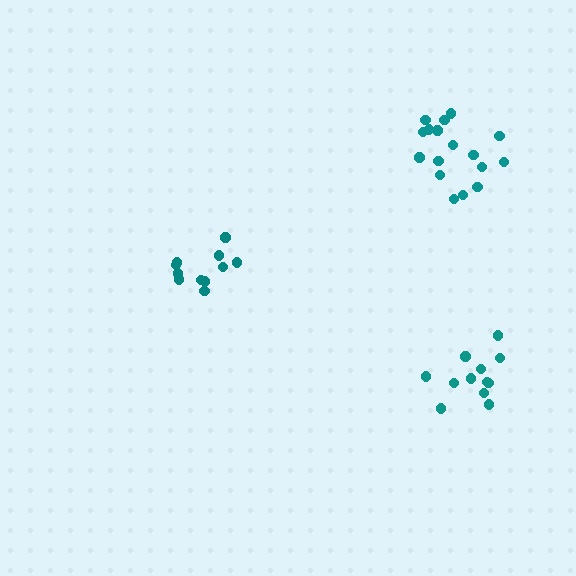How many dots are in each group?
Group 1: 12 dots, Group 2: 17 dots, Group 3: 12 dots (41 total).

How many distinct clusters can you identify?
There are 3 distinct clusters.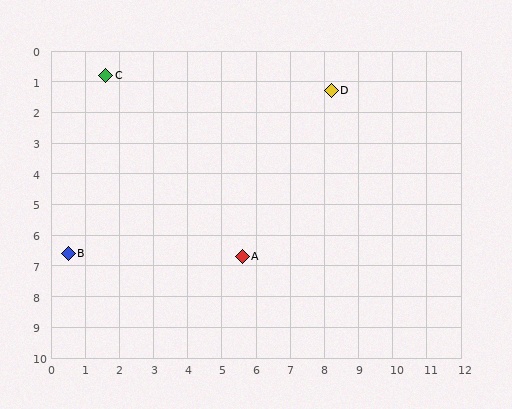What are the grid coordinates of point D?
Point D is at approximately (8.2, 1.3).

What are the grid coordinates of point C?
Point C is at approximately (1.6, 0.8).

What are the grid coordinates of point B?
Point B is at approximately (0.5, 6.6).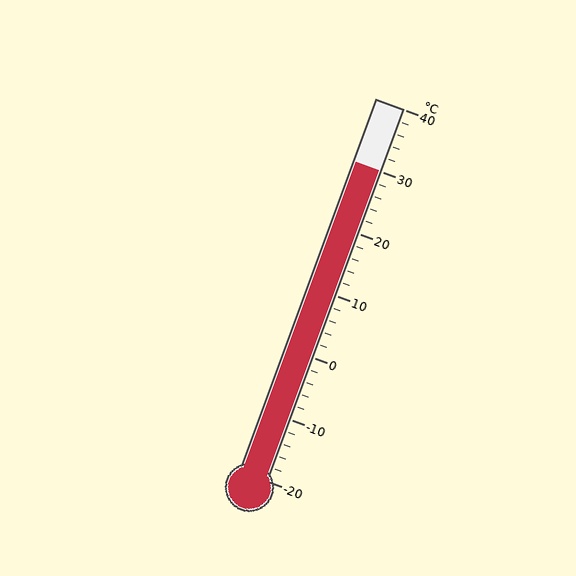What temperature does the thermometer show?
The thermometer shows approximately 30°C.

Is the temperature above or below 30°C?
The temperature is at 30°C.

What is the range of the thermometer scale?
The thermometer scale ranges from -20°C to 40°C.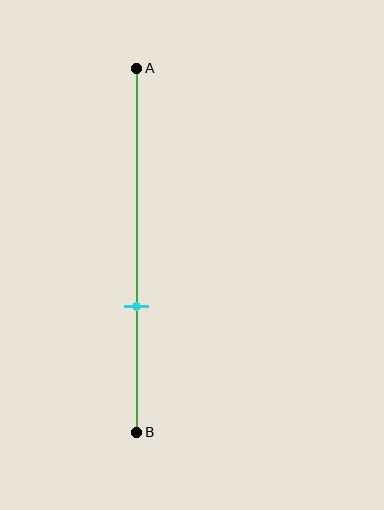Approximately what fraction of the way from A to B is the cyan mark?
The cyan mark is approximately 65% of the way from A to B.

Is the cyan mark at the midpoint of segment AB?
No, the mark is at about 65% from A, not at the 50% midpoint.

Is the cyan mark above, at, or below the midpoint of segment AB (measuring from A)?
The cyan mark is below the midpoint of segment AB.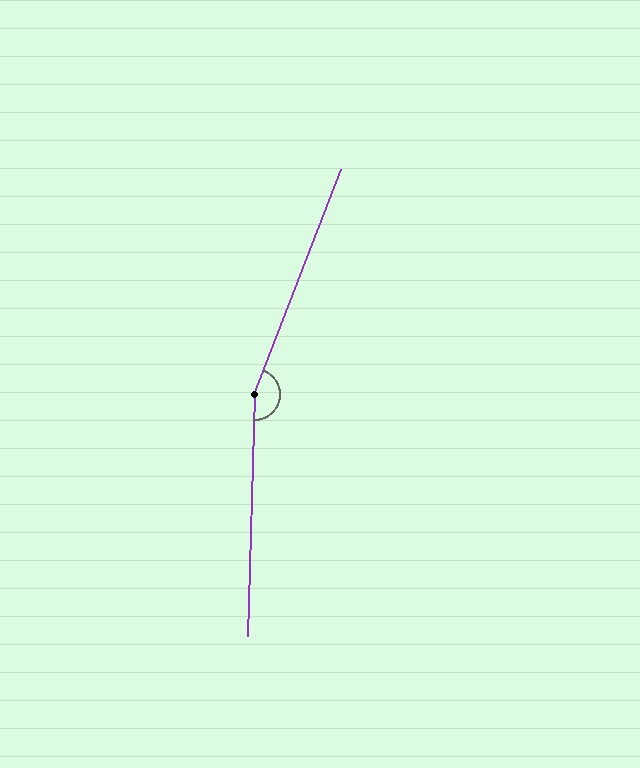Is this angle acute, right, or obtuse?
It is obtuse.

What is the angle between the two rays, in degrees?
Approximately 160 degrees.